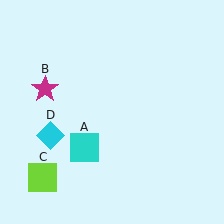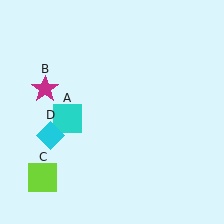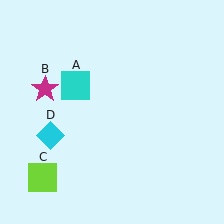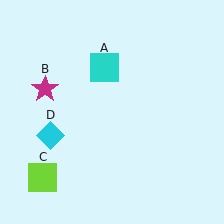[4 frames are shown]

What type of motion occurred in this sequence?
The cyan square (object A) rotated clockwise around the center of the scene.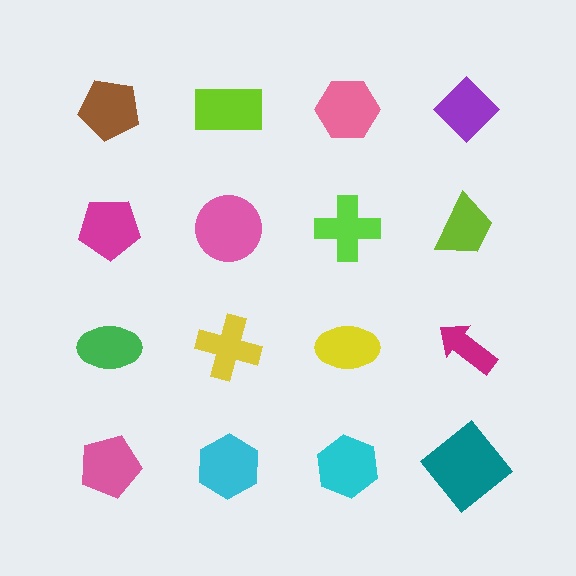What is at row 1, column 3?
A pink hexagon.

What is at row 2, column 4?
A lime trapezoid.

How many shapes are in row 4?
4 shapes.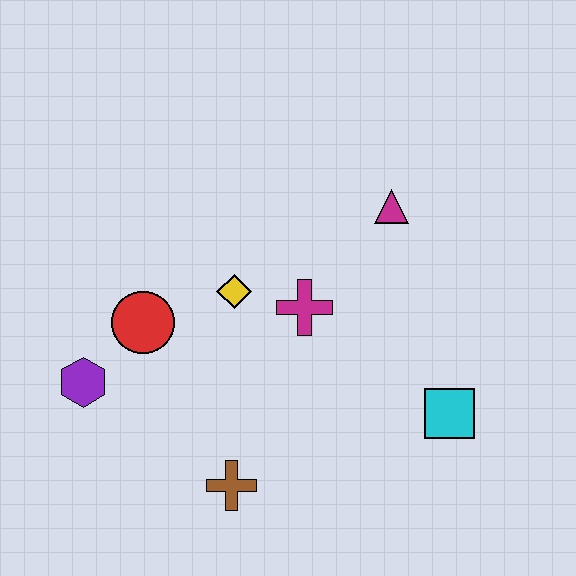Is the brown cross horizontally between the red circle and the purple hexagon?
No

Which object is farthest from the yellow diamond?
The cyan square is farthest from the yellow diamond.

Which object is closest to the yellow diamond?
The magenta cross is closest to the yellow diamond.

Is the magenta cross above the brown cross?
Yes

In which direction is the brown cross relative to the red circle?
The brown cross is below the red circle.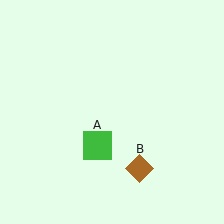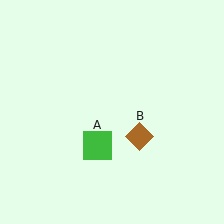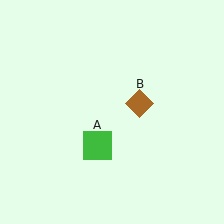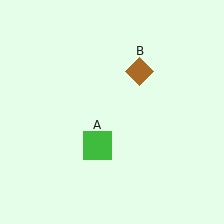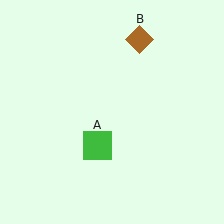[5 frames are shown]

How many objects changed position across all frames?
1 object changed position: brown diamond (object B).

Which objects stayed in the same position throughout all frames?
Green square (object A) remained stationary.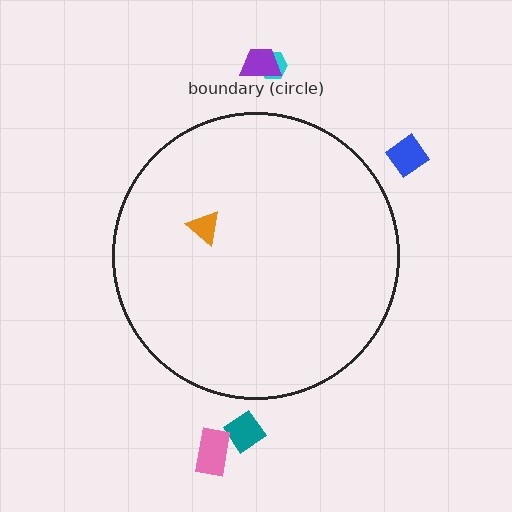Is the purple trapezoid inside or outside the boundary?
Outside.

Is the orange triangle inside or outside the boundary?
Inside.